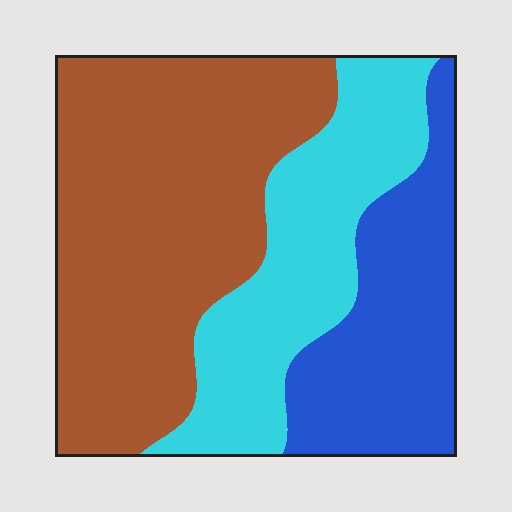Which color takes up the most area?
Brown, at roughly 50%.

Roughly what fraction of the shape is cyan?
Cyan covers about 25% of the shape.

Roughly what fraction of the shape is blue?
Blue covers about 25% of the shape.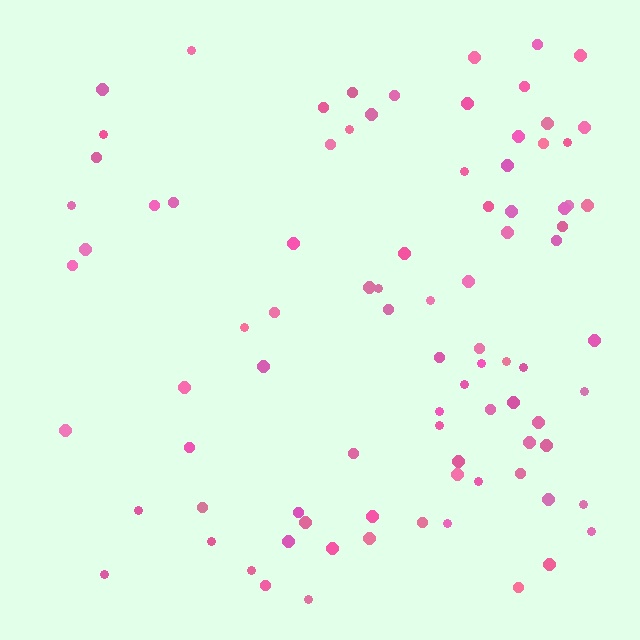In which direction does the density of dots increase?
From left to right, with the right side densest.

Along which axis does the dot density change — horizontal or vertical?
Horizontal.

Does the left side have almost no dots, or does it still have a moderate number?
Still a moderate number, just noticeably fewer than the right.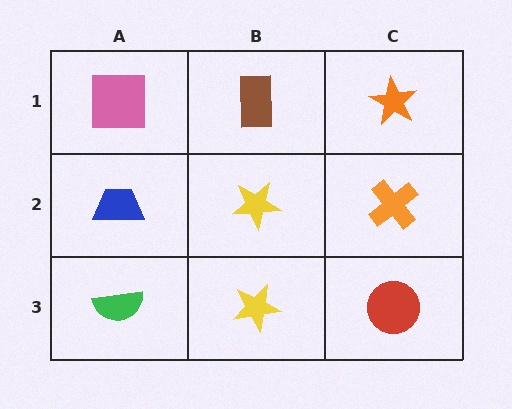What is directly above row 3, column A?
A blue trapezoid.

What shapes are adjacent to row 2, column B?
A brown rectangle (row 1, column B), a yellow star (row 3, column B), a blue trapezoid (row 2, column A), an orange cross (row 2, column C).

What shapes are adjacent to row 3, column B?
A yellow star (row 2, column B), a green semicircle (row 3, column A), a red circle (row 3, column C).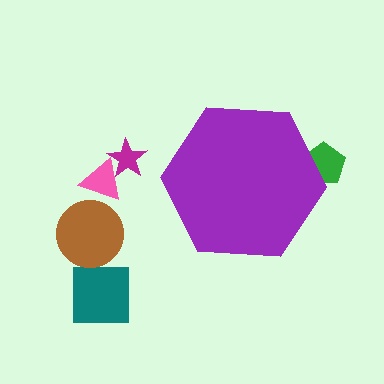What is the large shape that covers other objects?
A purple hexagon.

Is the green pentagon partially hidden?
Yes, the green pentagon is partially hidden behind the purple hexagon.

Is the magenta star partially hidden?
No, the magenta star is fully visible.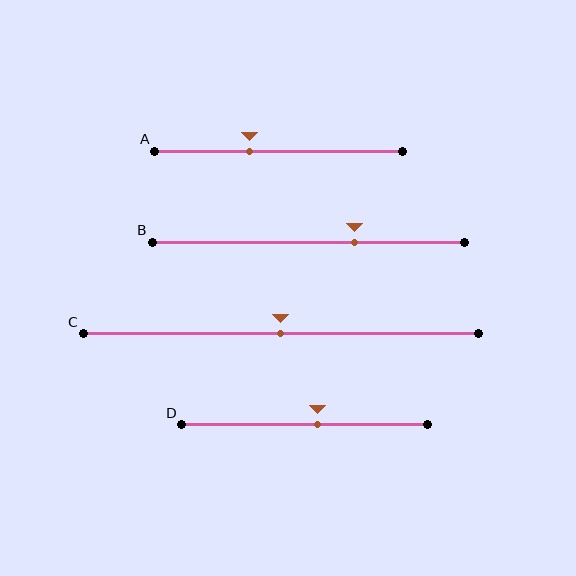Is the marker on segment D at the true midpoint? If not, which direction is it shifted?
No, the marker on segment D is shifted to the right by about 5% of the segment length.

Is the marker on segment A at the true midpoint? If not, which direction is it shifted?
No, the marker on segment A is shifted to the left by about 12% of the segment length.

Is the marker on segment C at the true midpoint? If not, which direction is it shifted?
Yes, the marker on segment C is at the true midpoint.